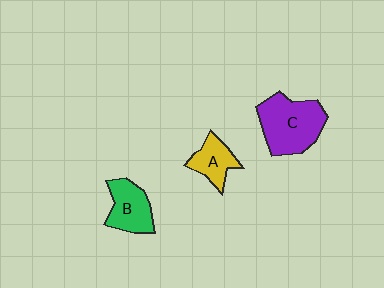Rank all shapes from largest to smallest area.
From largest to smallest: C (purple), B (green), A (yellow).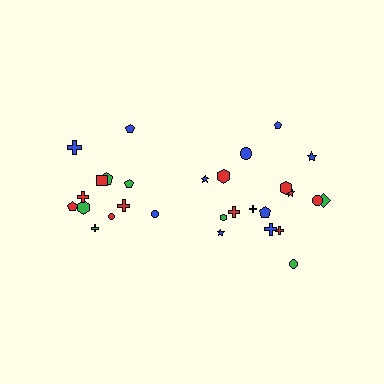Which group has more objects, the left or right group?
The right group.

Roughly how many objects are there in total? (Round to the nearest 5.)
Roughly 30 objects in total.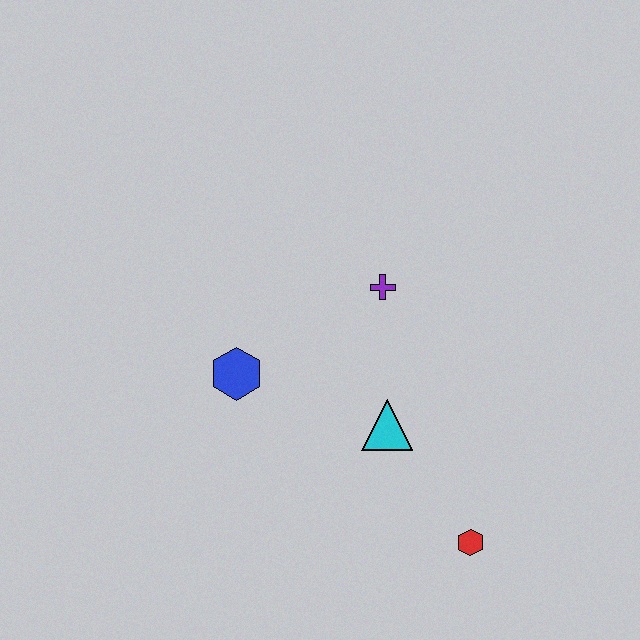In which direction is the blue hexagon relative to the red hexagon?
The blue hexagon is to the left of the red hexagon.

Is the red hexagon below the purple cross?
Yes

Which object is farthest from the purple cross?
The red hexagon is farthest from the purple cross.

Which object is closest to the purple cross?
The cyan triangle is closest to the purple cross.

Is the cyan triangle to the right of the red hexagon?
No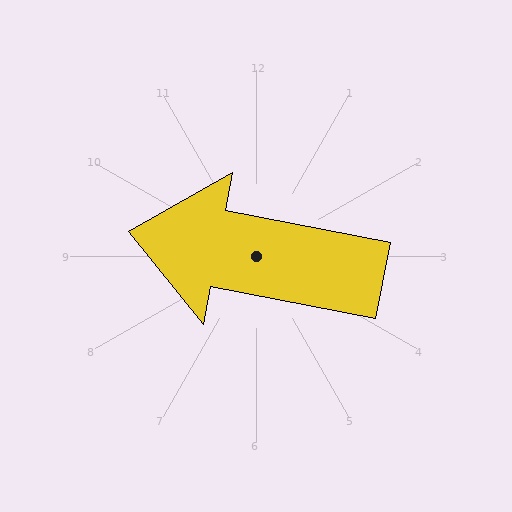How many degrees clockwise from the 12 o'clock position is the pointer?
Approximately 281 degrees.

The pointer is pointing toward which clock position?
Roughly 9 o'clock.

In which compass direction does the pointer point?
West.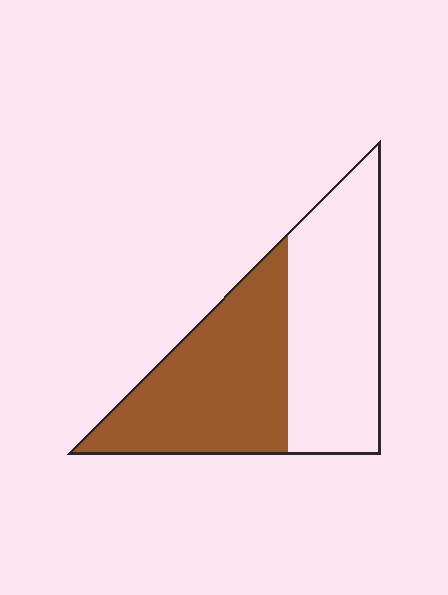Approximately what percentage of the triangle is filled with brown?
Approximately 50%.